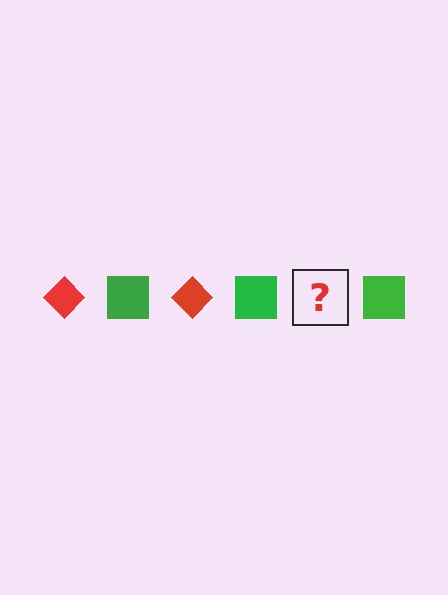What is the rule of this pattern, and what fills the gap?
The rule is that the pattern alternates between red diamond and green square. The gap should be filled with a red diamond.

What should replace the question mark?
The question mark should be replaced with a red diamond.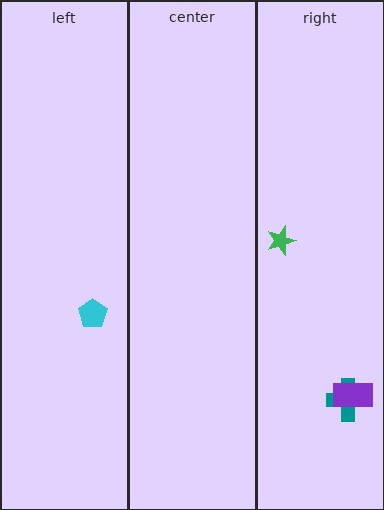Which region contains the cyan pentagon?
The left region.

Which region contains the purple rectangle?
The right region.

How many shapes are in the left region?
1.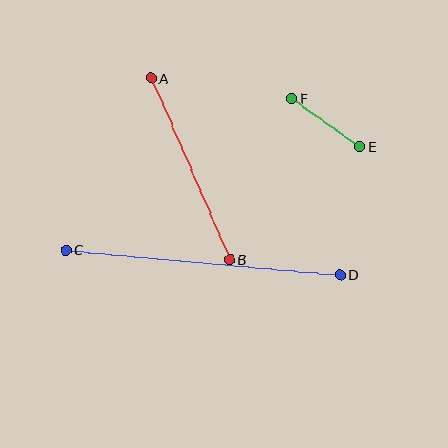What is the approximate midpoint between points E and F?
The midpoint is at approximately (326, 122) pixels.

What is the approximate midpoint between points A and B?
The midpoint is at approximately (190, 169) pixels.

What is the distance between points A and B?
The distance is approximately 197 pixels.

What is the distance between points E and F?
The distance is approximately 83 pixels.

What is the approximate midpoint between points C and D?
The midpoint is at approximately (203, 262) pixels.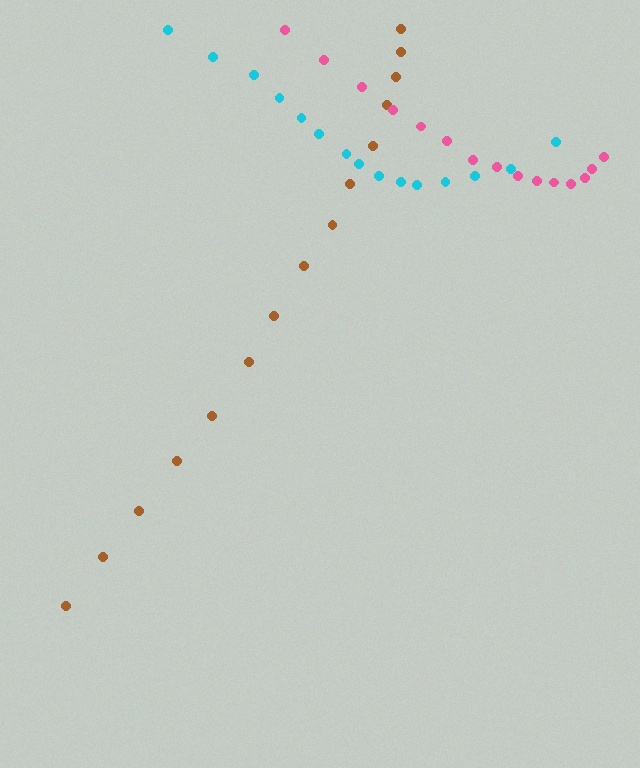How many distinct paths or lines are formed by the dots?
There are 3 distinct paths.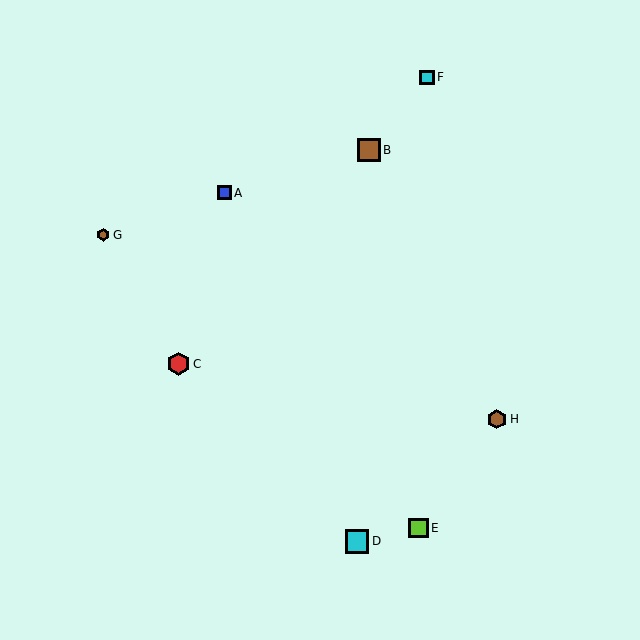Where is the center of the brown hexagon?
The center of the brown hexagon is at (103, 235).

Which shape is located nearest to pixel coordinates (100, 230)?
The brown hexagon (labeled G) at (103, 235) is nearest to that location.